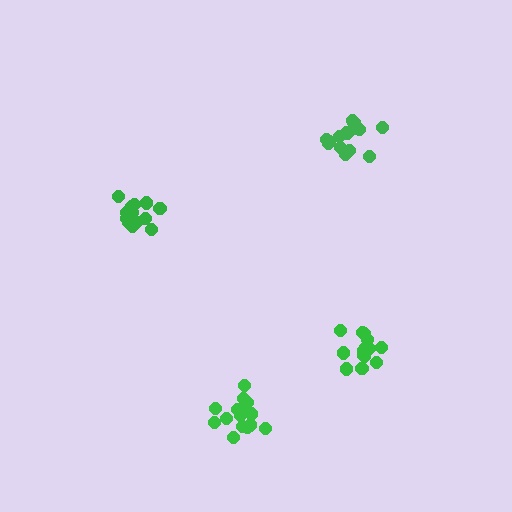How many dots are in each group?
Group 1: 14 dots, Group 2: 16 dots, Group 3: 16 dots, Group 4: 15 dots (61 total).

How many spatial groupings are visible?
There are 4 spatial groupings.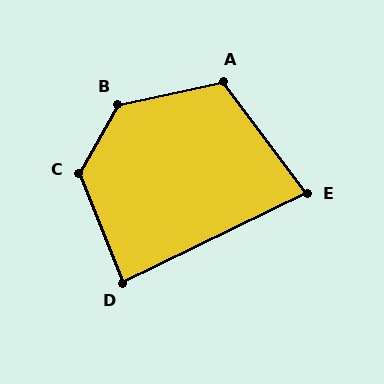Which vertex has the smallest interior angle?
E, at approximately 79 degrees.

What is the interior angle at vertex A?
Approximately 115 degrees (obtuse).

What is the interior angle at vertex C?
Approximately 129 degrees (obtuse).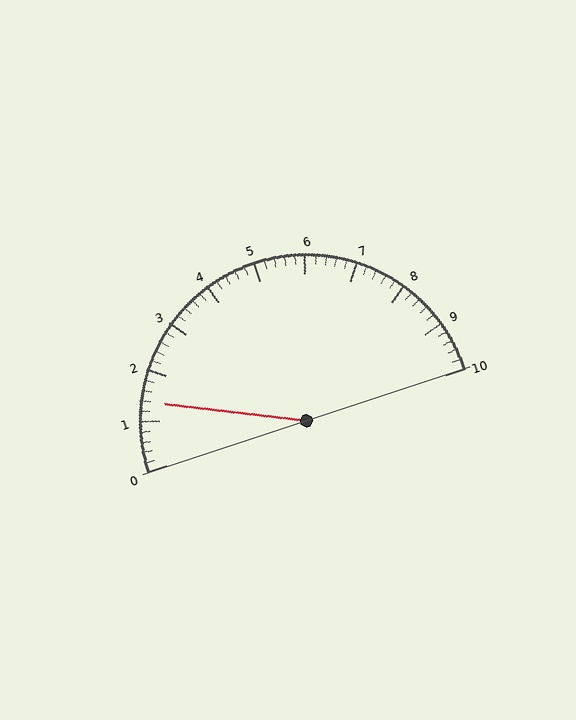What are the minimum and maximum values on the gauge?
The gauge ranges from 0 to 10.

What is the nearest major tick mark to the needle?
The nearest major tick mark is 1.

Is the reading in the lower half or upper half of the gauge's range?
The reading is in the lower half of the range (0 to 10).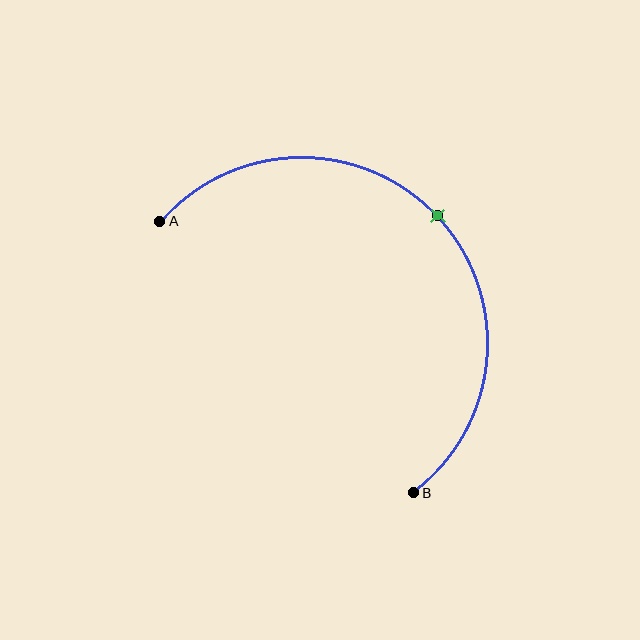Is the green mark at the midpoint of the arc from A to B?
Yes. The green mark lies on the arc at equal arc-length from both A and B — it is the arc midpoint.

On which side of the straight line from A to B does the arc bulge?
The arc bulges above and to the right of the straight line connecting A and B.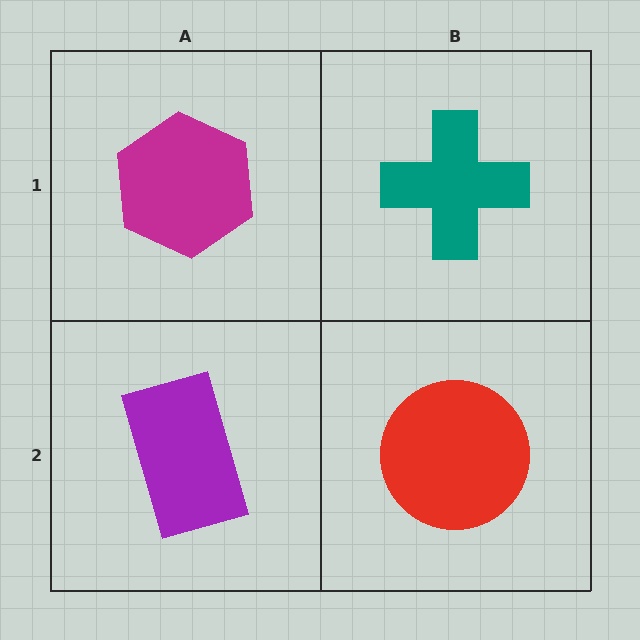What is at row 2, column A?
A purple rectangle.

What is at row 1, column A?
A magenta hexagon.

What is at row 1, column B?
A teal cross.